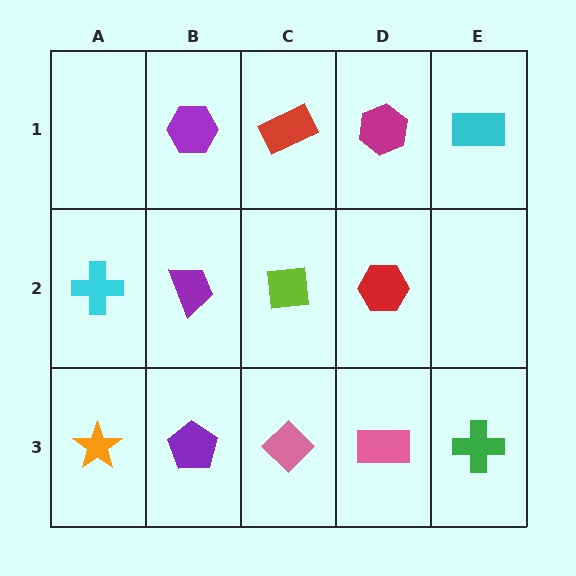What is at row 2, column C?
A lime square.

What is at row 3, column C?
A pink diamond.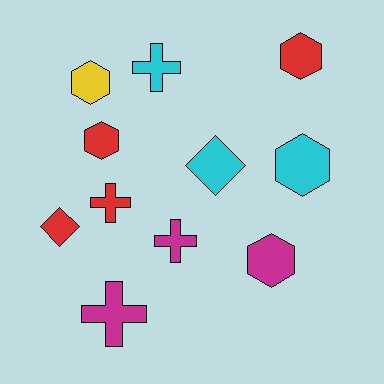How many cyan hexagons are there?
There is 1 cyan hexagon.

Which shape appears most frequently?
Hexagon, with 5 objects.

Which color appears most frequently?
Red, with 4 objects.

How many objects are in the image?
There are 11 objects.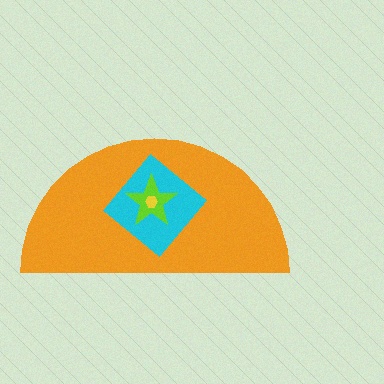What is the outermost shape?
The orange semicircle.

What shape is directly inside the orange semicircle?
The cyan diamond.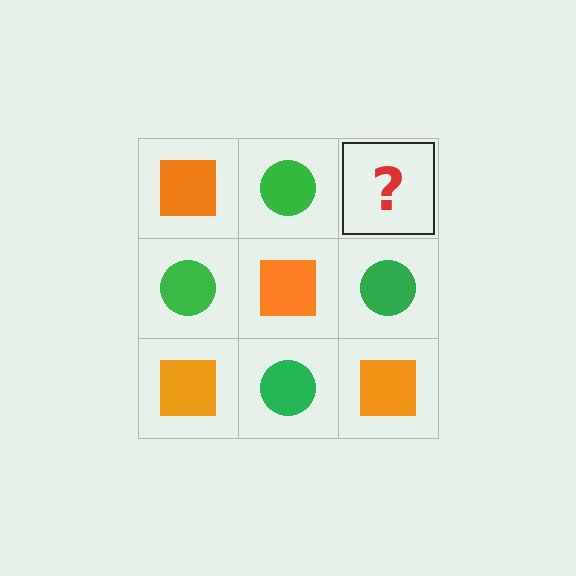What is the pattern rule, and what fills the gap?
The rule is that it alternates orange square and green circle in a checkerboard pattern. The gap should be filled with an orange square.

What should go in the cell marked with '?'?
The missing cell should contain an orange square.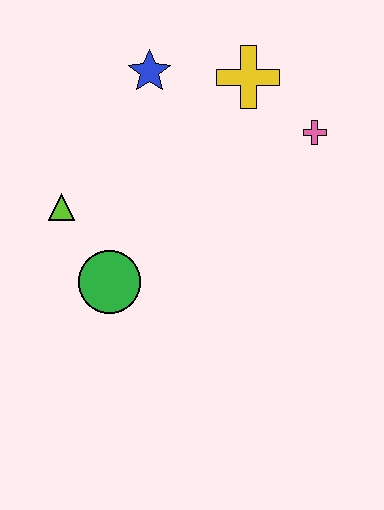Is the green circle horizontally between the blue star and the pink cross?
No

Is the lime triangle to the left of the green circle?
Yes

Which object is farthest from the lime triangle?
The pink cross is farthest from the lime triangle.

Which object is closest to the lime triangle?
The green circle is closest to the lime triangle.